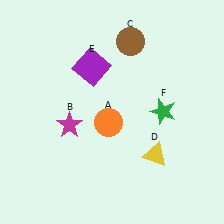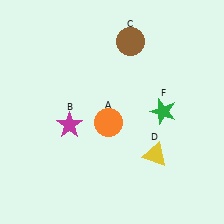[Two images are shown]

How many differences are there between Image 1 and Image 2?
There is 1 difference between the two images.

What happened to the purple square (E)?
The purple square (E) was removed in Image 2. It was in the top-left area of Image 1.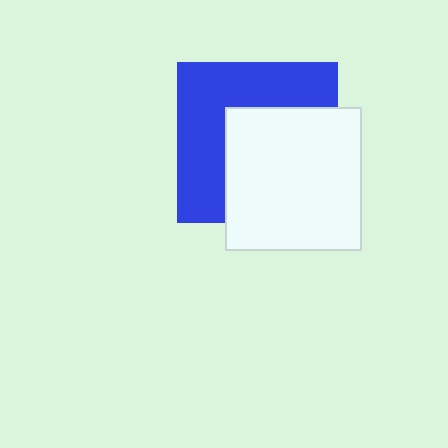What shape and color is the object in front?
The object in front is a white rectangle.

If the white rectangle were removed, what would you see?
You would see the complete blue square.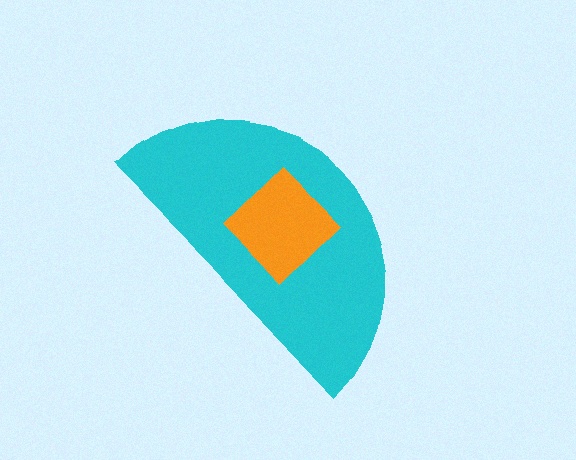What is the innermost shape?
The orange diamond.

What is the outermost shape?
The cyan semicircle.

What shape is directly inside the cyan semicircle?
The orange diamond.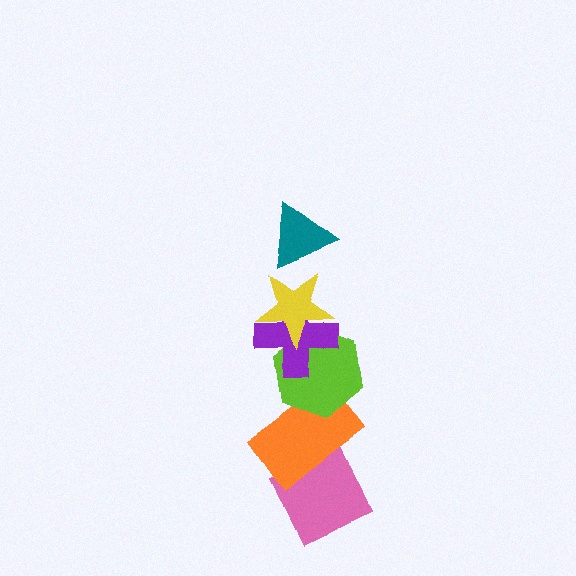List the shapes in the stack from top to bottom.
From top to bottom: the teal triangle, the yellow star, the purple cross, the lime hexagon, the orange rectangle, the pink diamond.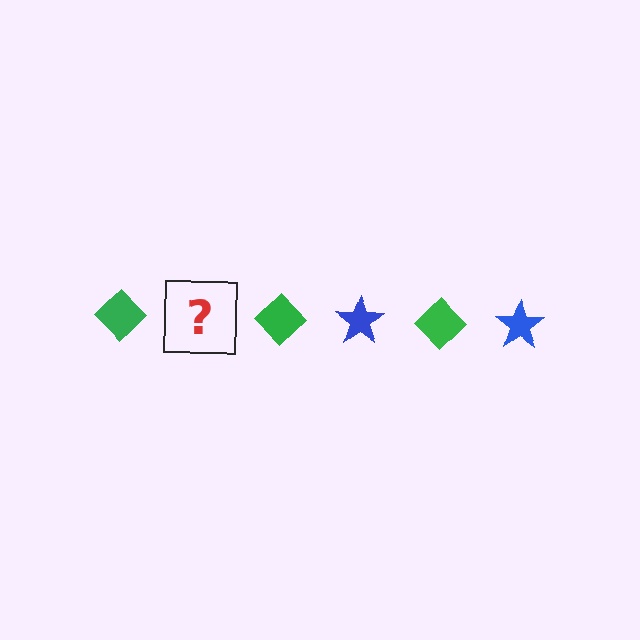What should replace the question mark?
The question mark should be replaced with a blue star.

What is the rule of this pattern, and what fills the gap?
The rule is that the pattern alternates between green diamond and blue star. The gap should be filled with a blue star.